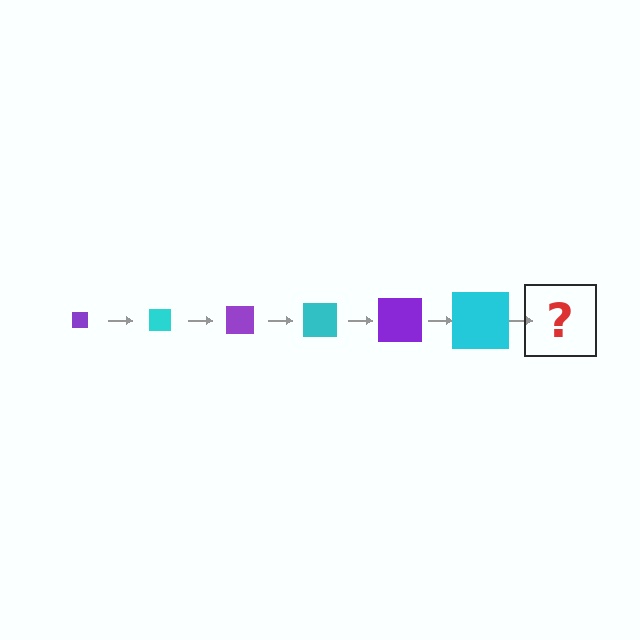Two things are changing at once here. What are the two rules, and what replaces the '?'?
The two rules are that the square grows larger each step and the color cycles through purple and cyan. The '?' should be a purple square, larger than the previous one.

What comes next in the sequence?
The next element should be a purple square, larger than the previous one.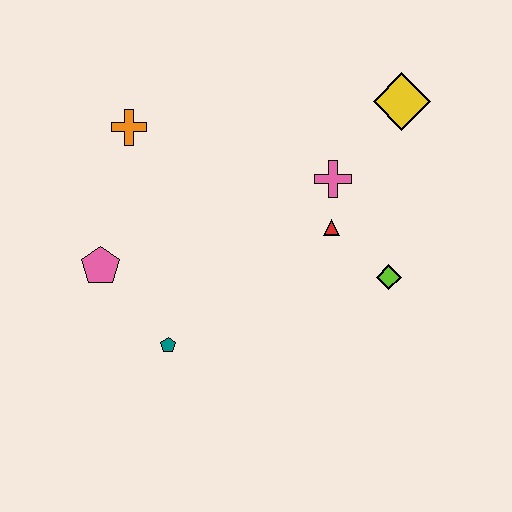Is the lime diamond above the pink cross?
No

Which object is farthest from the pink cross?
The pink pentagon is farthest from the pink cross.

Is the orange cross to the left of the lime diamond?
Yes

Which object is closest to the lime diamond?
The red triangle is closest to the lime diamond.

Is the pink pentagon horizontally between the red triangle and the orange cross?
No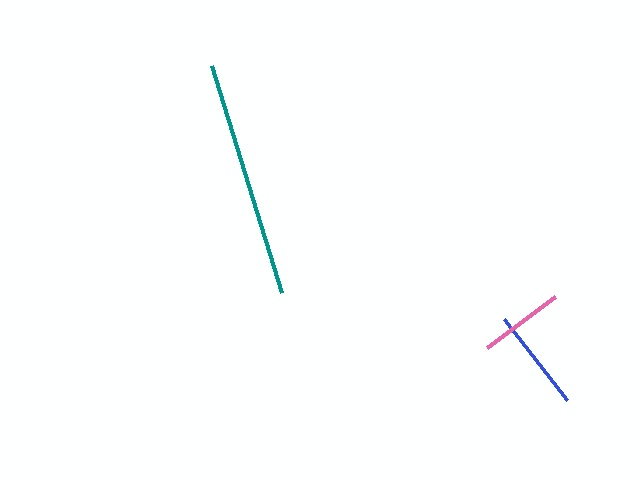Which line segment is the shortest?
The pink line is the shortest at approximately 85 pixels.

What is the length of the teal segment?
The teal segment is approximately 238 pixels long.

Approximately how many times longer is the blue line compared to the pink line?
The blue line is approximately 1.2 times the length of the pink line.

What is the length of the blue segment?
The blue segment is approximately 103 pixels long.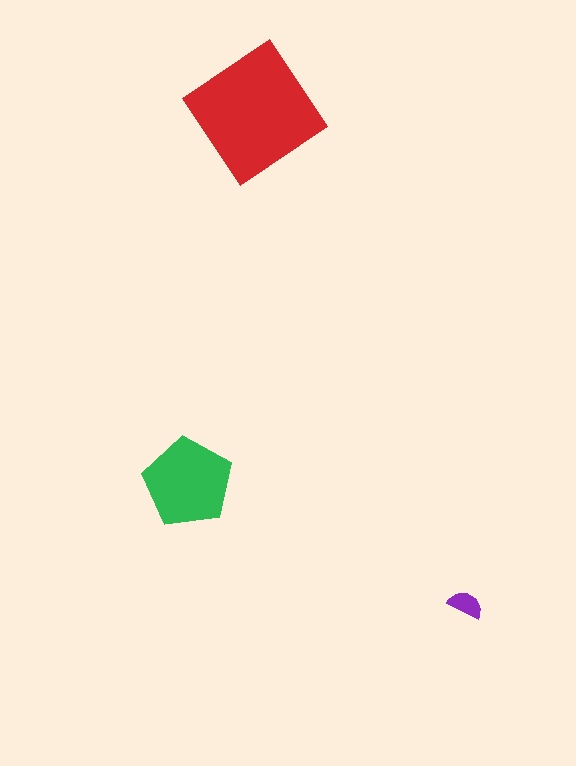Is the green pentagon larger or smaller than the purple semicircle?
Larger.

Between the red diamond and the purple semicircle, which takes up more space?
The red diamond.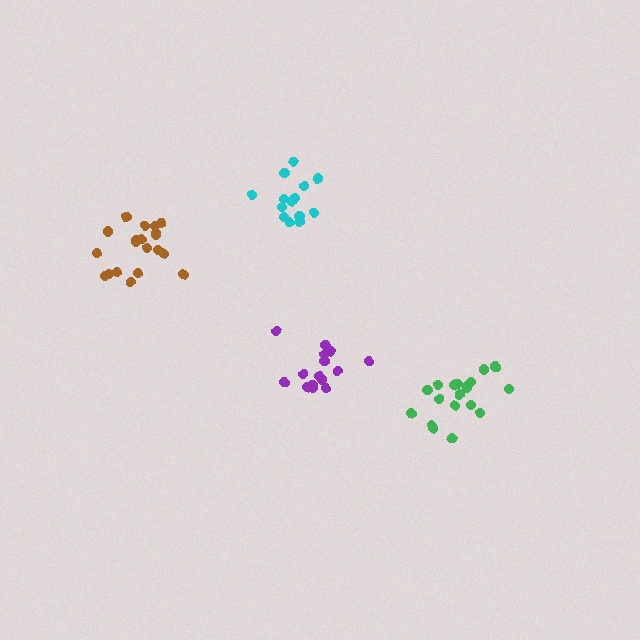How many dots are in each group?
Group 1: 15 dots, Group 2: 14 dots, Group 3: 19 dots, Group 4: 20 dots (68 total).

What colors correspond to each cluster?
The clusters are colored: purple, cyan, green, brown.